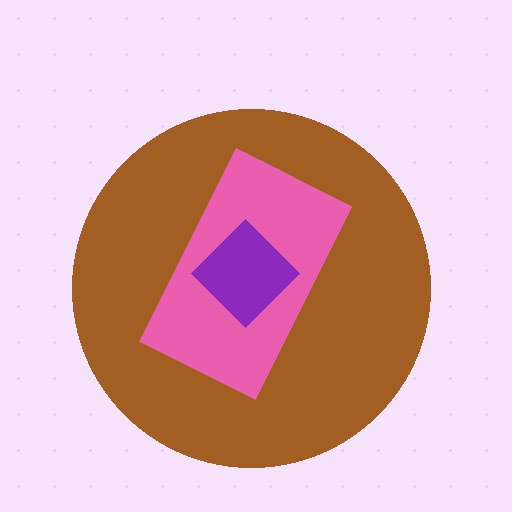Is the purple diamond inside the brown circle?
Yes.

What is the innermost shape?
The purple diamond.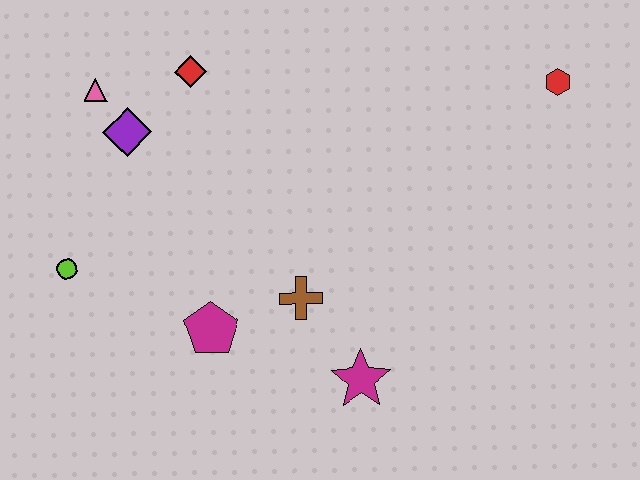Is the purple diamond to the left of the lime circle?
No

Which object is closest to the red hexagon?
The brown cross is closest to the red hexagon.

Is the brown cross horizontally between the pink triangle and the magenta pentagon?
No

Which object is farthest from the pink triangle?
The red hexagon is farthest from the pink triangle.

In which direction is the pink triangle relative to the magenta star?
The pink triangle is above the magenta star.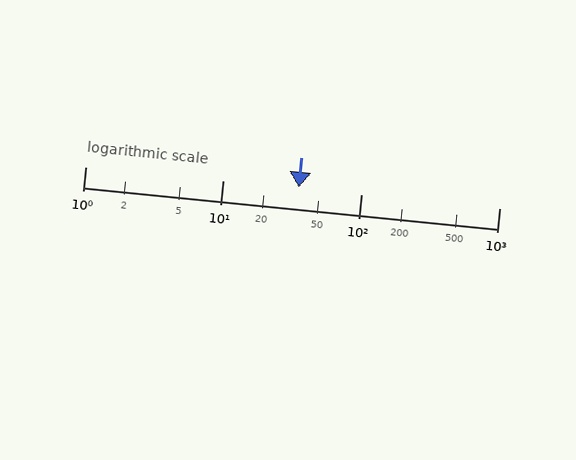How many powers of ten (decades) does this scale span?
The scale spans 3 decades, from 1 to 1000.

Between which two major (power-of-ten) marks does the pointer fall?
The pointer is between 10 and 100.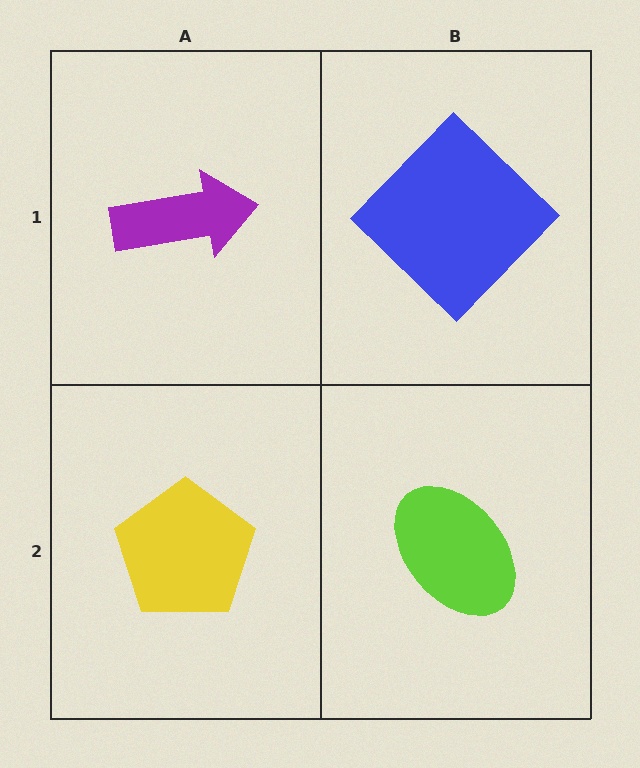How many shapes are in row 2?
2 shapes.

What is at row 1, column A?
A purple arrow.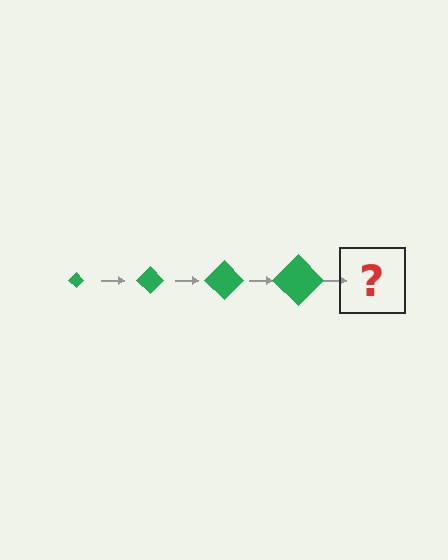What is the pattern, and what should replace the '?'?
The pattern is that the diamond gets progressively larger each step. The '?' should be a green diamond, larger than the previous one.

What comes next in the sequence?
The next element should be a green diamond, larger than the previous one.